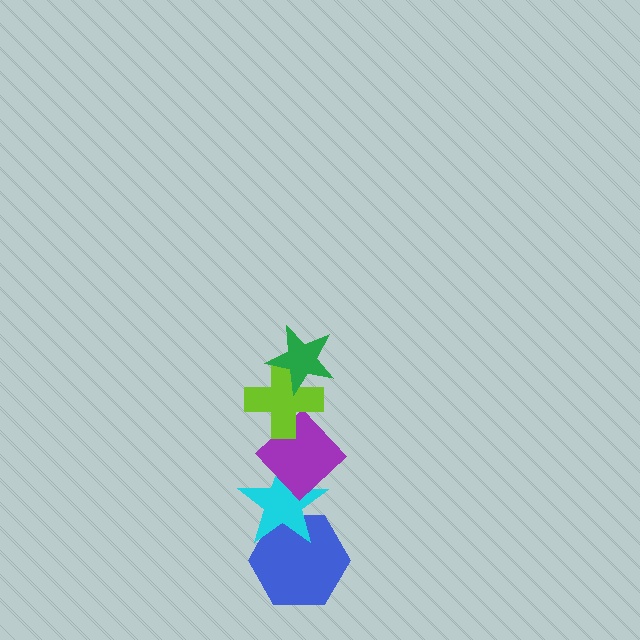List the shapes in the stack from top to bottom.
From top to bottom: the green star, the lime cross, the purple diamond, the cyan star, the blue hexagon.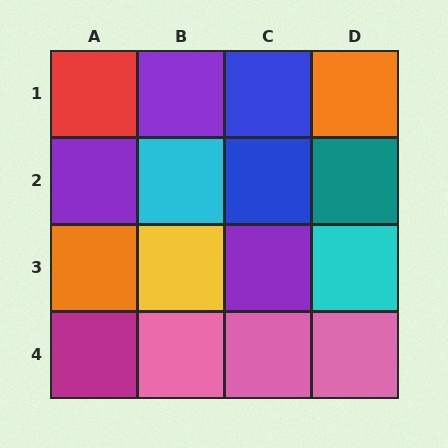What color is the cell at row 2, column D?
Teal.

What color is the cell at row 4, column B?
Pink.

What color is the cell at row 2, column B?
Cyan.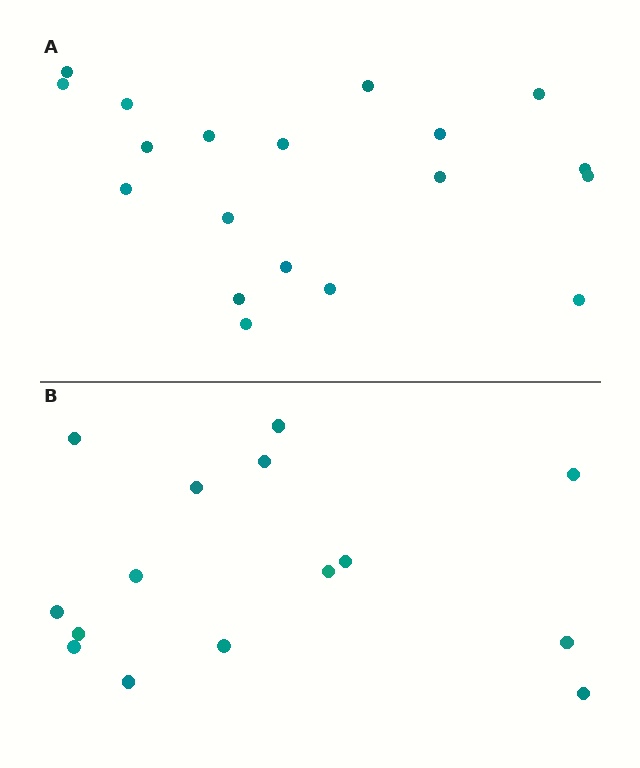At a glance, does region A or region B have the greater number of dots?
Region A (the top region) has more dots.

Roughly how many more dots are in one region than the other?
Region A has about 4 more dots than region B.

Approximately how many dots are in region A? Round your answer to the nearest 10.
About 20 dots. (The exact count is 19, which rounds to 20.)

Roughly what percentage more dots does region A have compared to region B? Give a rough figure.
About 25% more.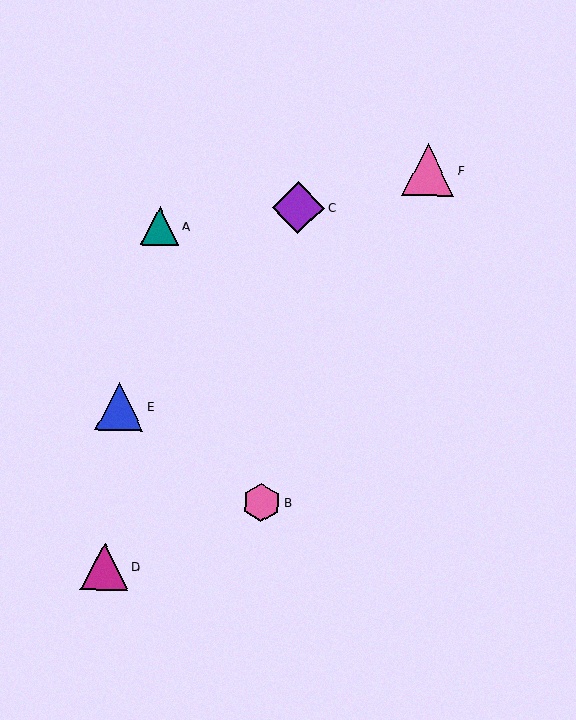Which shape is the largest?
The pink triangle (labeled F) is the largest.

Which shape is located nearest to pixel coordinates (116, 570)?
The magenta triangle (labeled D) at (105, 567) is nearest to that location.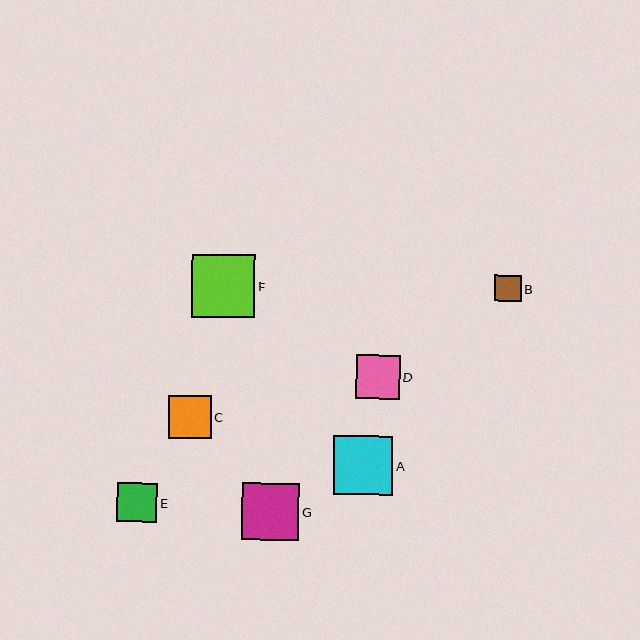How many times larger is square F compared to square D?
Square F is approximately 1.5 times the size of square D.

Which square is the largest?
Square F is the largest with a size of approximately 63 pixels.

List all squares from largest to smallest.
From largest to smallest: F, A, G, D, C, E, B.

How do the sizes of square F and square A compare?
Square F and square A are approximately the same size.